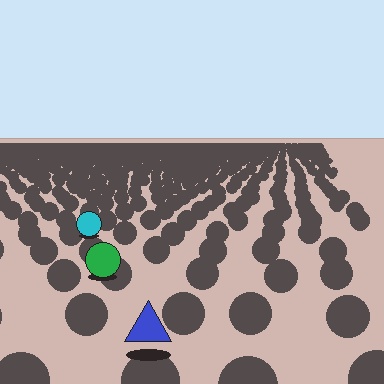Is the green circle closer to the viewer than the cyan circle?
Yes. The green circle is closer — you can tell from the texture gradient: the ground texture is coarser near it.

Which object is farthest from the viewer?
The cyan circle is farthest from the viewer. It appears smaller and the ground texture around it is denser.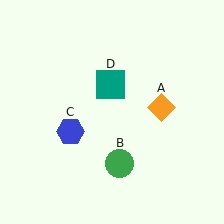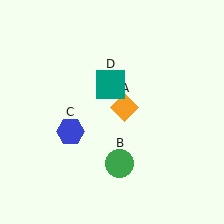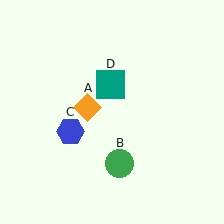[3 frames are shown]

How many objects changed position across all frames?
1 object changed position: orange diamond (object A).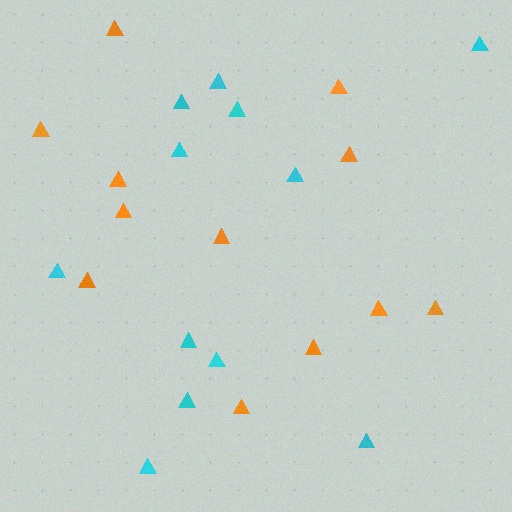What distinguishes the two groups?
There are 2 groups: one group of cyan triangles (12) and one group of orange triangles (12).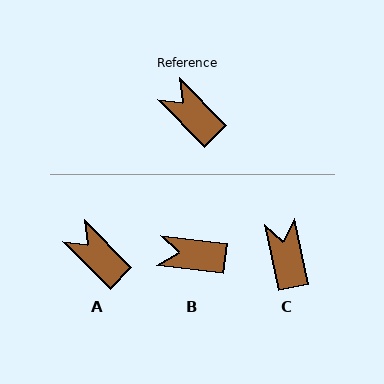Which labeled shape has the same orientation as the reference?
A.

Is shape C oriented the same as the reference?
No, it is off by about 33 degrees.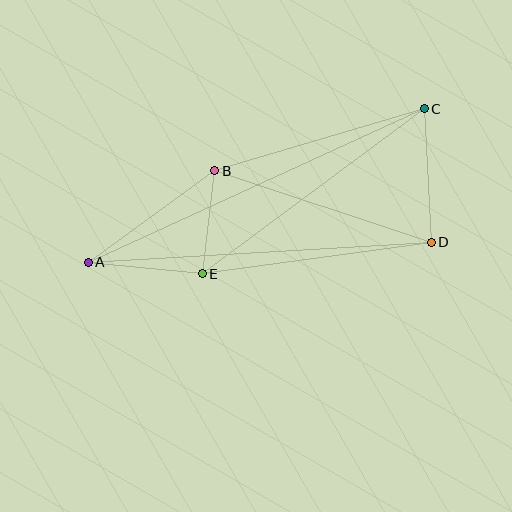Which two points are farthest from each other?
Points A and C are farthest from each other.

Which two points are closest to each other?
Points B and E are closest to each other.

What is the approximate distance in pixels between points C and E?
The distance between C and E is approximately 277 pixels.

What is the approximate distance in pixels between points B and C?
The distance between B and C is approximately 218 pixels.